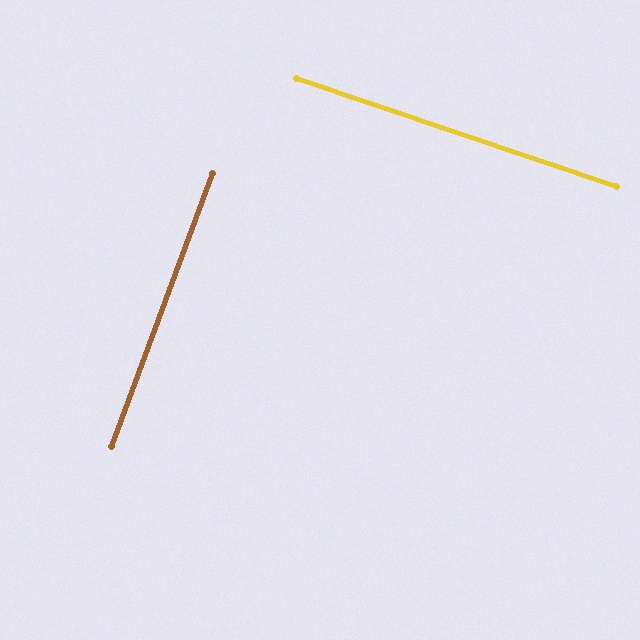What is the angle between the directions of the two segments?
Approximately 88 degrees.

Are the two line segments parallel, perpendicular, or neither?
Perpendicular — they meet at approximately 88°.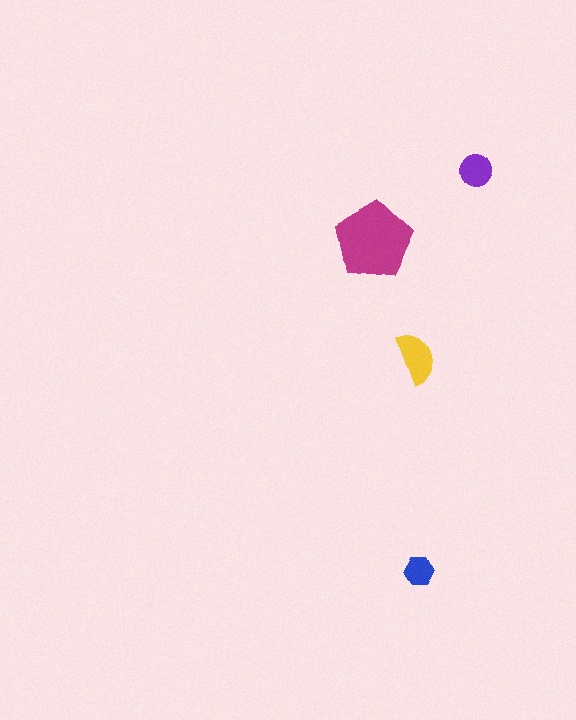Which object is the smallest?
The blue hexagon.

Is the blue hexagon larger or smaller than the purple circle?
Smaller.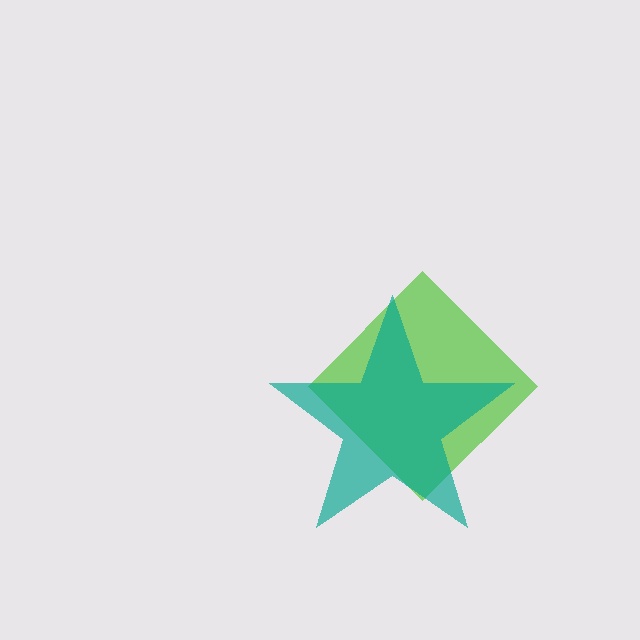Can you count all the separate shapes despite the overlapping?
Yes, there are 2 separate shapes.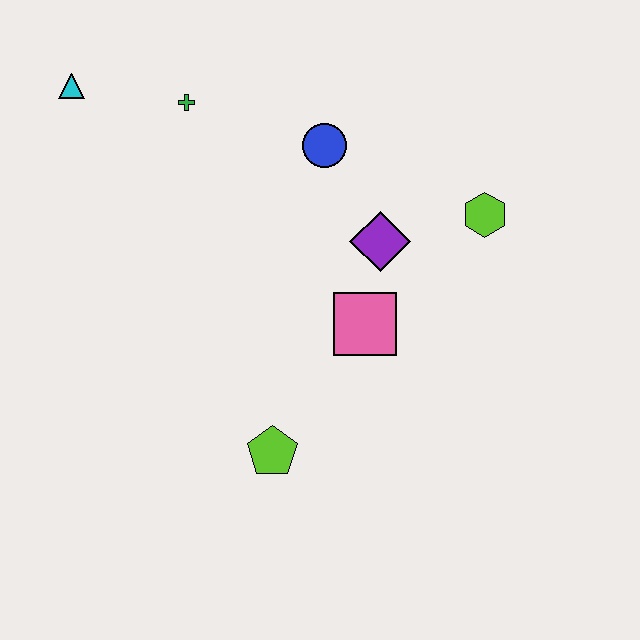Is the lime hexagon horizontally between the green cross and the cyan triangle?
No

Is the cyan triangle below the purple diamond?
No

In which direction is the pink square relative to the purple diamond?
The pink square is below the purple diamond.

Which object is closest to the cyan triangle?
The green cross is closest to the cyan triangle.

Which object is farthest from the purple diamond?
The cyan triangle is farthest from the purple diamond.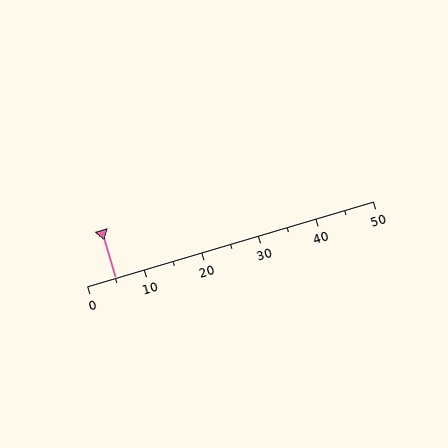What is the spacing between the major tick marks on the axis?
The major ticks are spaced 10 apart.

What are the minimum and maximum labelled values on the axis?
The axis runs from 0 to 50.